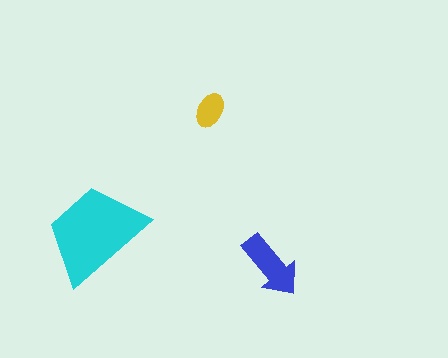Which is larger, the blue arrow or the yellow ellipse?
The blue arrow.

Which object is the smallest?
The yellow ellipse.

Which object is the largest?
The cyan trapezoid.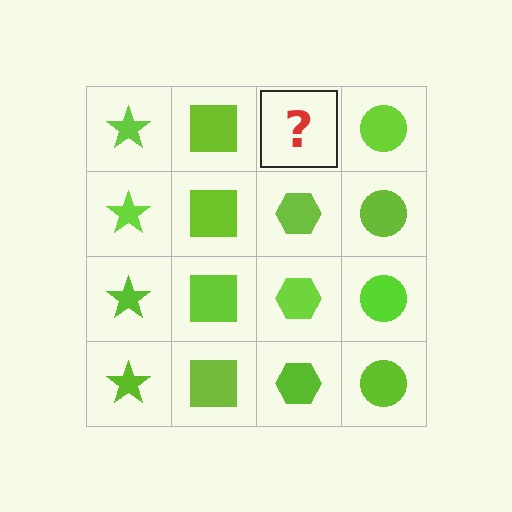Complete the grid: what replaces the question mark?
The question mark should be replaced with a lime hexagon.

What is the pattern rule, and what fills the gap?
The rule is that each column has a consistent shape. The gap should be filled with a lime hexagon.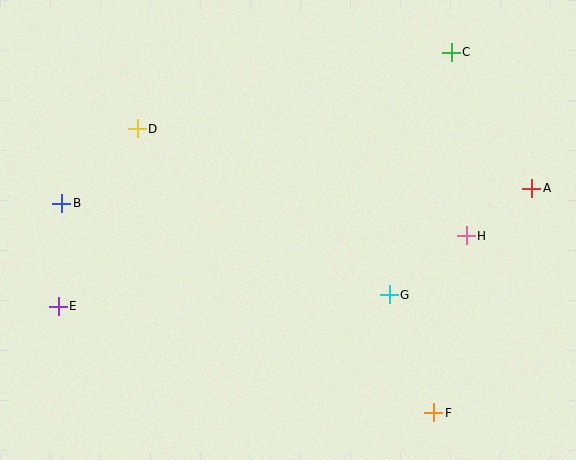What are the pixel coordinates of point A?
Point A is at (532, 188).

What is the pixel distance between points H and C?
The distance between H and C is 184 pixels.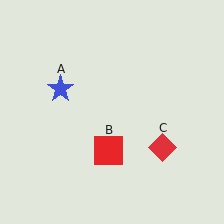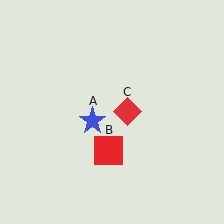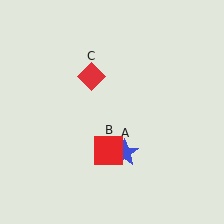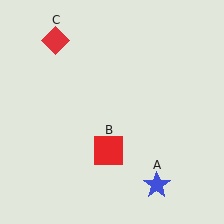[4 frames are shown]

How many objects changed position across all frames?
2 objects changed position: blue star (object A), red diamond (object C).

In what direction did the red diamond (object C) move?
The red diamond (object C) moved up and to the left.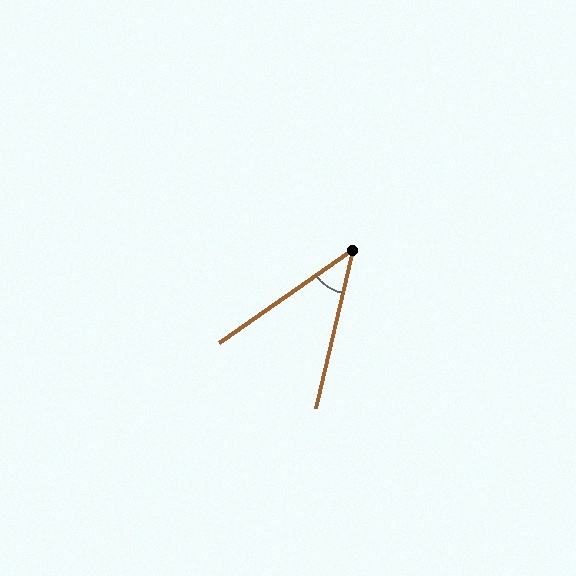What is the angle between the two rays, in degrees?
Approximately 42 degrees.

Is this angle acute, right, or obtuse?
It is acute.